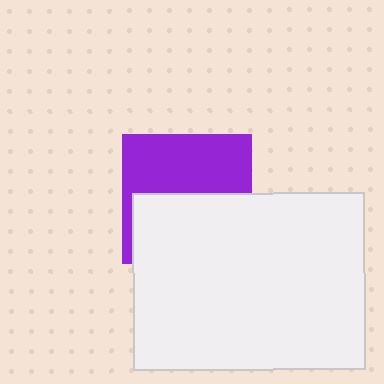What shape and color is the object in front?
The object in front is a white rectangle.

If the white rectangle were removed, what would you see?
You would see the complete purple square.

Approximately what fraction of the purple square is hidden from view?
Roughly 50% of the purple square is hidden behind the white rectangle.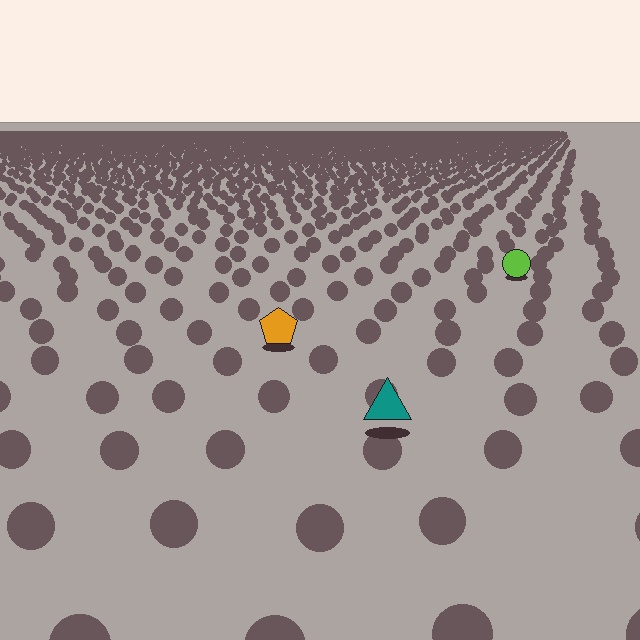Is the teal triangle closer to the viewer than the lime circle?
Yes. The teal triangle is closer — you can tell from the texture gradient: the ground texture is coarser near it.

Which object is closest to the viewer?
The teal triangle is closest. The texture marks near it are larger and more spread out.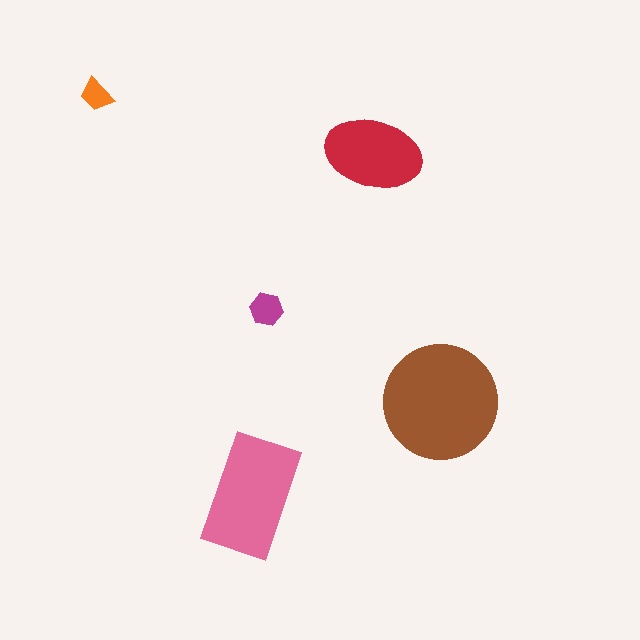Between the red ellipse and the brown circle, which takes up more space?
The brown circle.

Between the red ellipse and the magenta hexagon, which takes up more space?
The red ellipse.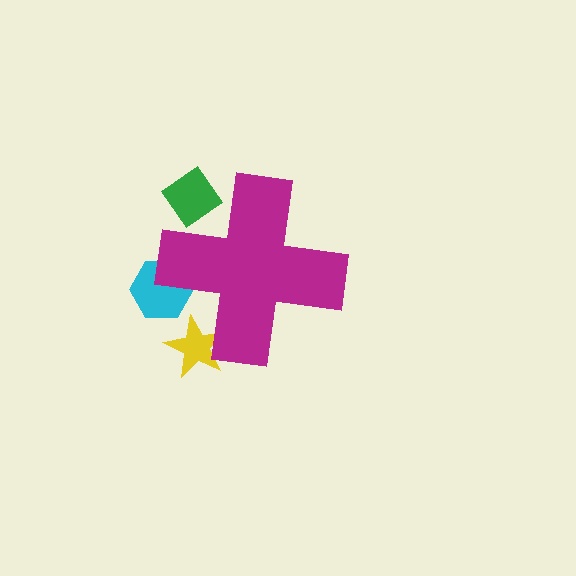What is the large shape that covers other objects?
A magenta cross.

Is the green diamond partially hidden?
Yes, the green diamond is partially hidden behind the magenta cross.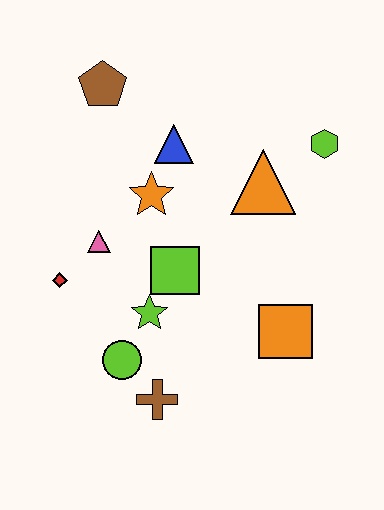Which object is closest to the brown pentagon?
The blue triangle is closest to the brown pentagon.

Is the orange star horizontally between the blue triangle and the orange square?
No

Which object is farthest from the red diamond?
The lime hexagon is farthest from the red diamond.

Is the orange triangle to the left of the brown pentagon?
No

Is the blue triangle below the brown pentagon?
Yes